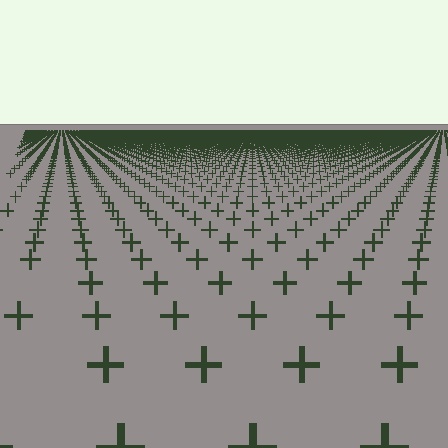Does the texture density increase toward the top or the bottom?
Density increases toward the top.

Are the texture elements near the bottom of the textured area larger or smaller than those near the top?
Larger. Near the bottom, elements are closer to the viewer and appear at a bigger on-screen size.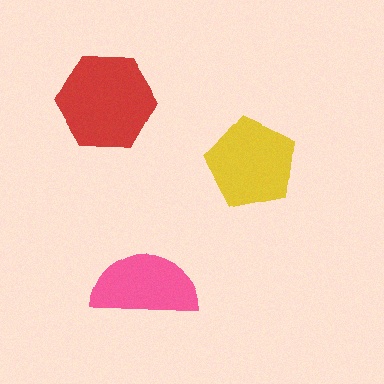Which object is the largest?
The red hexagon.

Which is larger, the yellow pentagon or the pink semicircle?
The yellow pentagon.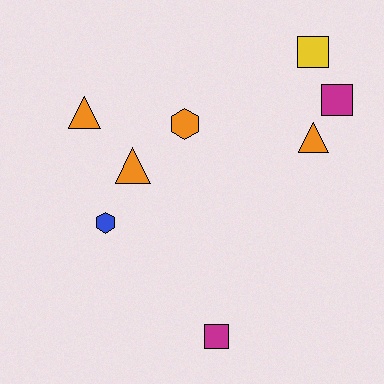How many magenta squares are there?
There are 2 magenta squares.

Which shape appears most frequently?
Square, with 3 objects.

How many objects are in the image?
There are 8 objects.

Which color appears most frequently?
Orange, with 4 objects.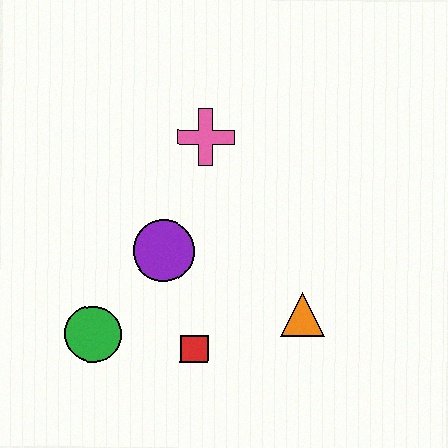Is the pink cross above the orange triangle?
Yes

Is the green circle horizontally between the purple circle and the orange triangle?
No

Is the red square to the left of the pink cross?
Yes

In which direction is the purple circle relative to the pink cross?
The purple circle is below the pink cross.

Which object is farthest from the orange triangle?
The green circle is farthest from the orange triangle.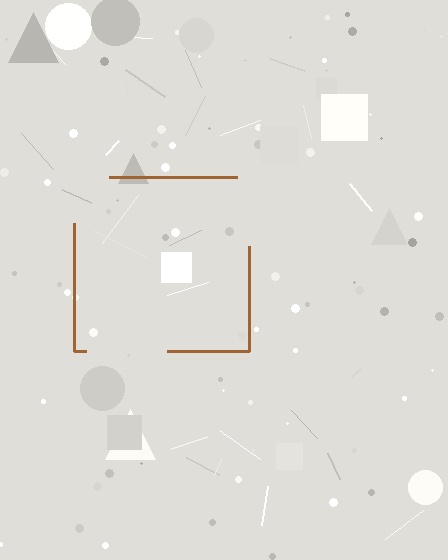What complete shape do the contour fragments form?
The contour fragments form a square.